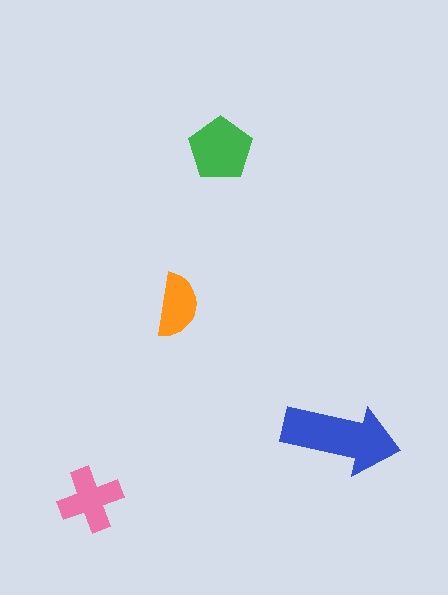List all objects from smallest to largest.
The orange semicircle, the pink cross, the green pentagon, the blue arrow.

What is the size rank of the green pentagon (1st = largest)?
2nd.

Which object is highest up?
The green pentagon is topmost.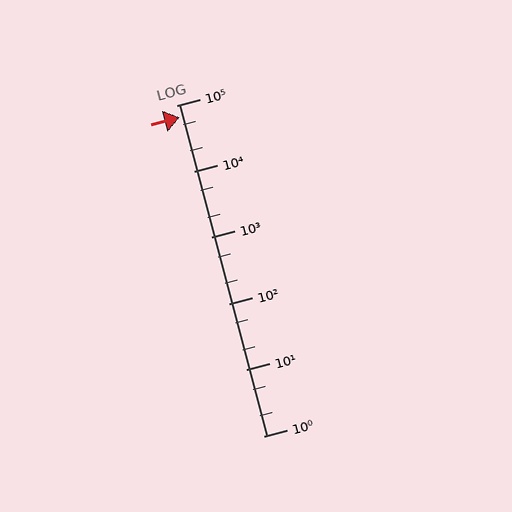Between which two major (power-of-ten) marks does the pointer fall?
The pointer is between 10000 and 100000.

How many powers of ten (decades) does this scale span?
The scale spans 5 decades, from 1 to 100000.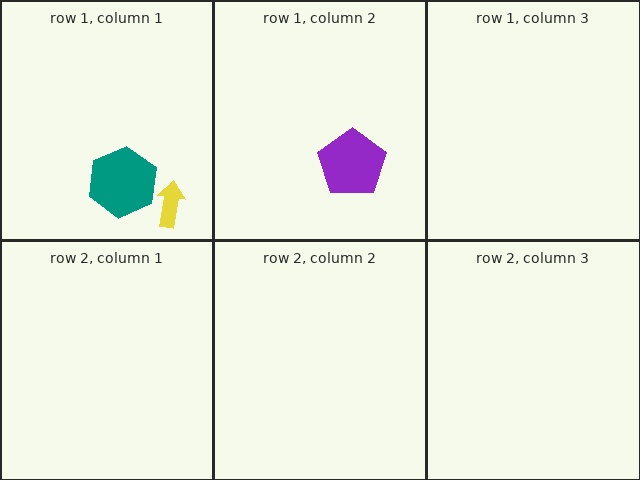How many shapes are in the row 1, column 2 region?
1.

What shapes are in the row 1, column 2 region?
The purple pentagon.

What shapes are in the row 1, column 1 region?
The teal hexagon, the yellow arrow.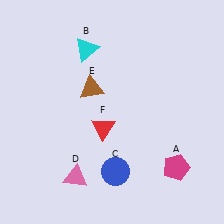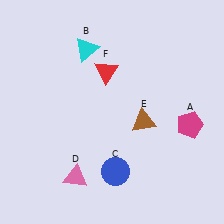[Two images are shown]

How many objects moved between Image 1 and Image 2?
3 objects moved between the two images.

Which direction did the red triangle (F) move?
The red triangle (F) moved up.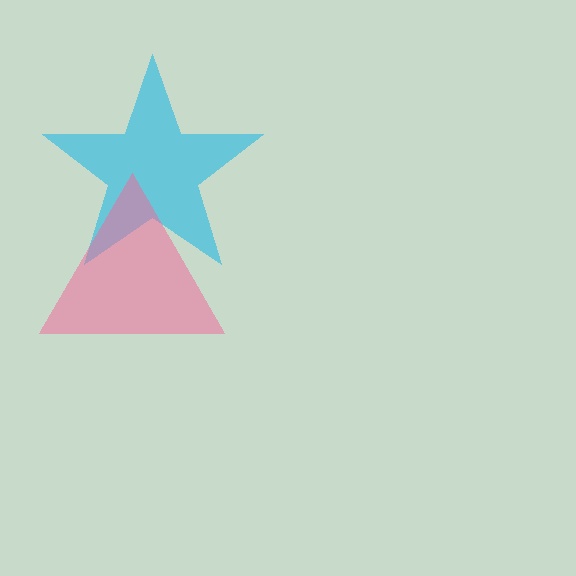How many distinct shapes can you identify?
There are 2 distinct shapes: a cyan star, a pink triangle.